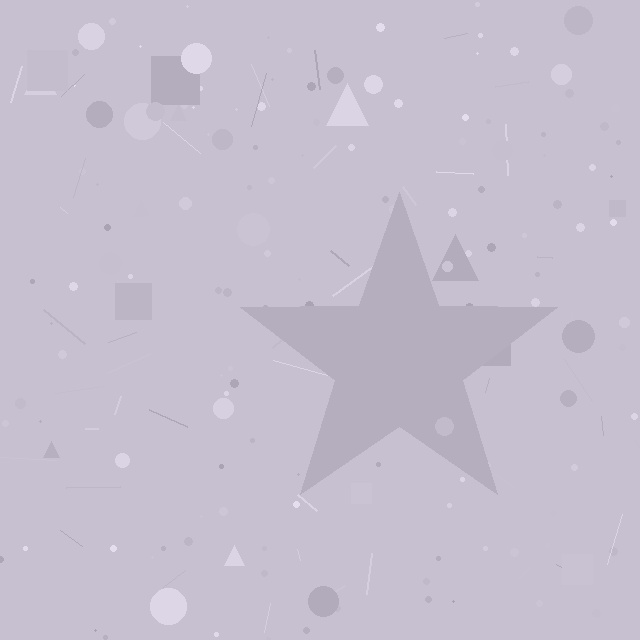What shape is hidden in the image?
A star is hidden in the image.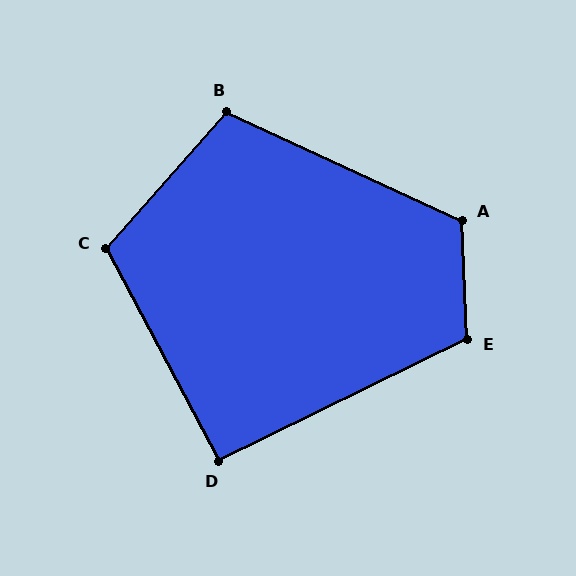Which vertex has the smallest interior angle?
D, at approximately 92 degrees.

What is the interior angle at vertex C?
Approximately 111 degrees (obtuse).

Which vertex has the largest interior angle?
A, at approximately 117 degrees.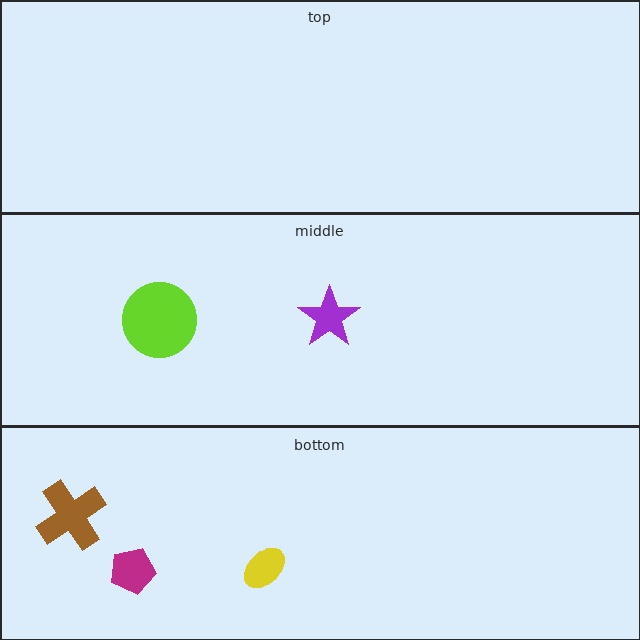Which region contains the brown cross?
The bottom region.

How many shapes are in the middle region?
2.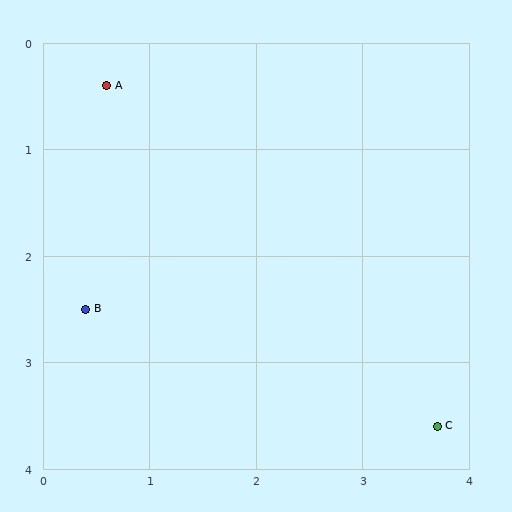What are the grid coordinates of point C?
Point C is at approximately (3.7, 3.6).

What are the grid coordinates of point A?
Point A is at approximately (0.6, 0.4).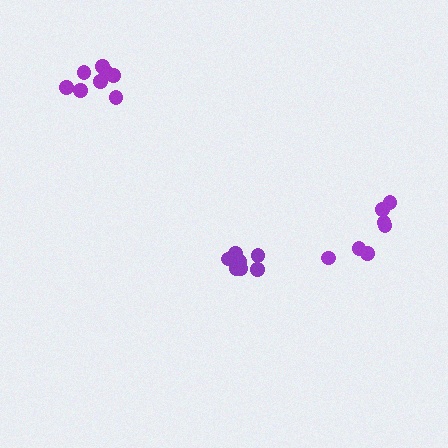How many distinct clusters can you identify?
There are 3 distinct clusters.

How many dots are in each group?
Group 1: 7 dots, Group 2: 7 dots, Group 3: 9 dots (23 total).